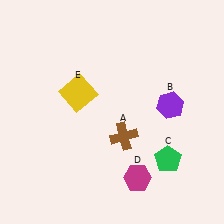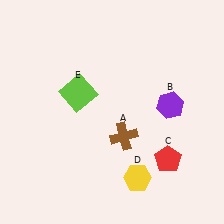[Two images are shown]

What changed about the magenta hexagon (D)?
In Image 1, D is magenta. In Image 2, it changed to yellow.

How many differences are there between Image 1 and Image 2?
There are 3 differences between the two images.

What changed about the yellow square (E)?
In Image 1, E is yellow. In Image 2, it changed to lime.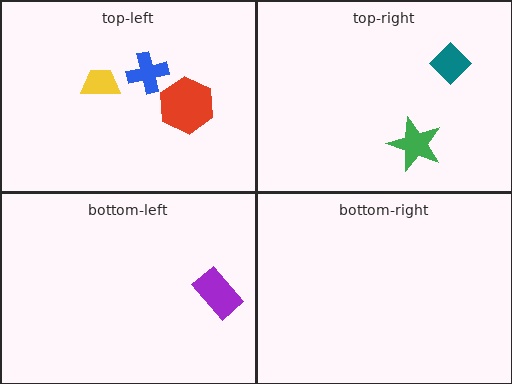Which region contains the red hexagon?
The top-left region.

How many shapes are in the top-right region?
2.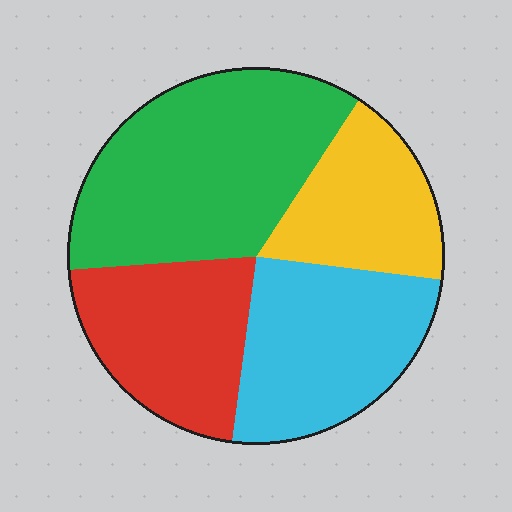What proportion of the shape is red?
Red takes up about one fifth (1/5) of the shape.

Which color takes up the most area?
Green, at roughly 35%.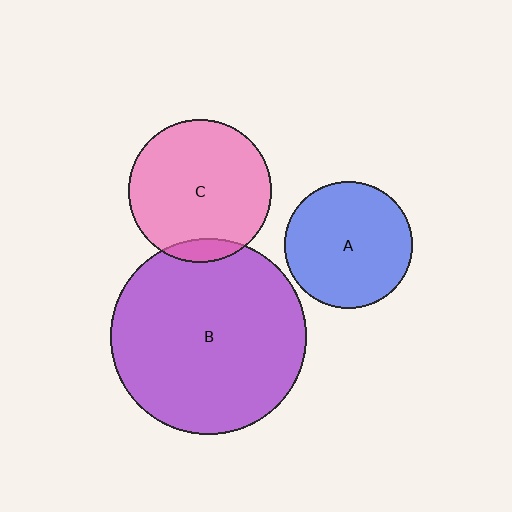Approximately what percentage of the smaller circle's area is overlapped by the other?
Approximately 10%.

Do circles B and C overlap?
Yes.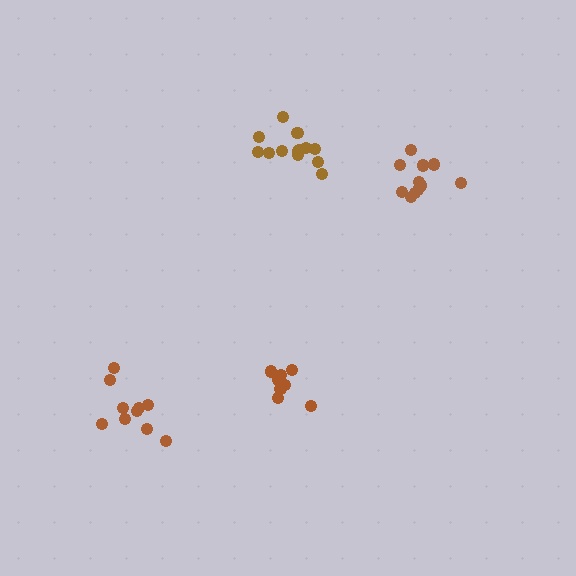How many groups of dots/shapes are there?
There are 4 groups.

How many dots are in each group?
Group 1: 13 dots, Group 2: 10 dots, Group 3: 8 dots, Group 4: 11 dots (42 total).